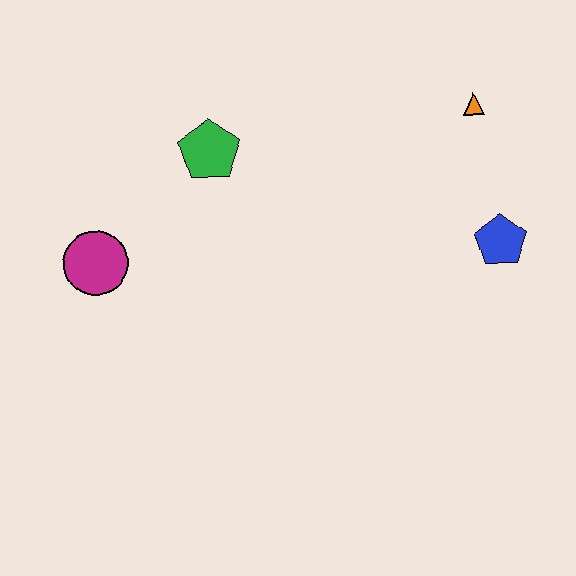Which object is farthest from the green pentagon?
The blue pentagon is farthest from the green pentagon.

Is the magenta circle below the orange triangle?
Yes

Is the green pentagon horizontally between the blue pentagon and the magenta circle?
Yes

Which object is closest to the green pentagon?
The magenta circle is closest to the green pentagon.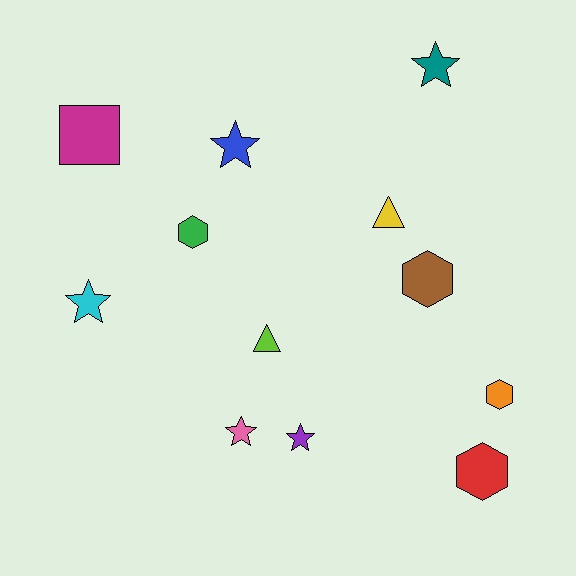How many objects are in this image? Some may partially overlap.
There are 12 objects.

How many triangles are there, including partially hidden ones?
There are 2 triangles.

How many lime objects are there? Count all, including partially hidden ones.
There is 1 lime object.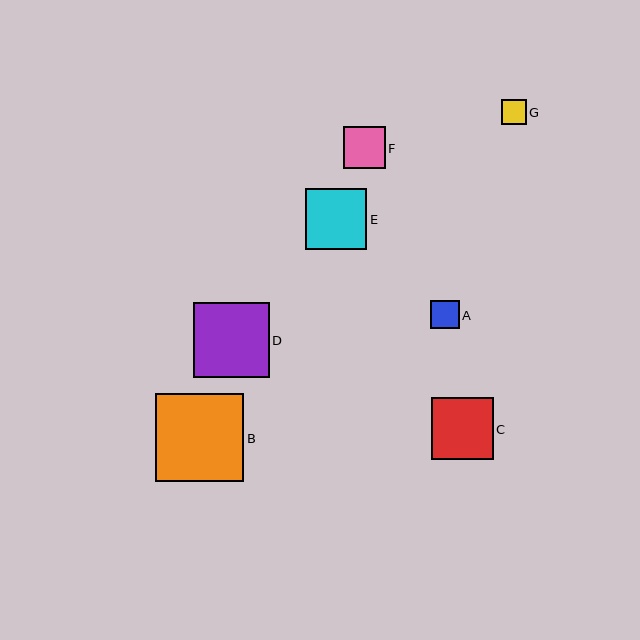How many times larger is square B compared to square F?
Square B is approximately 2.1 times the size of square F.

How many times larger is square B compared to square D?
Square B is approximately 1.2 times the size of square D.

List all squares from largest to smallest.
From largest to smallest: B, D, C, E, F, A, G.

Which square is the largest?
Square B is the largest with a size of approximately 88 pixels.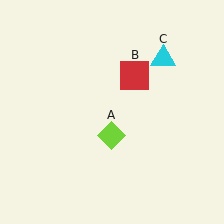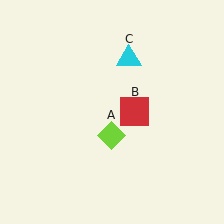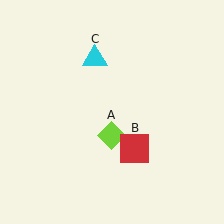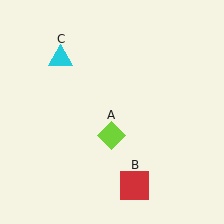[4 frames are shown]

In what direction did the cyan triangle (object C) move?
The cyan triangle (object C) moved left.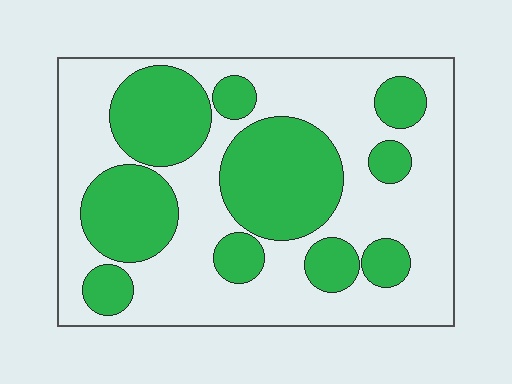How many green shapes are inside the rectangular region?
10.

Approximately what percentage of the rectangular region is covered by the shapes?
Approximately 40%.